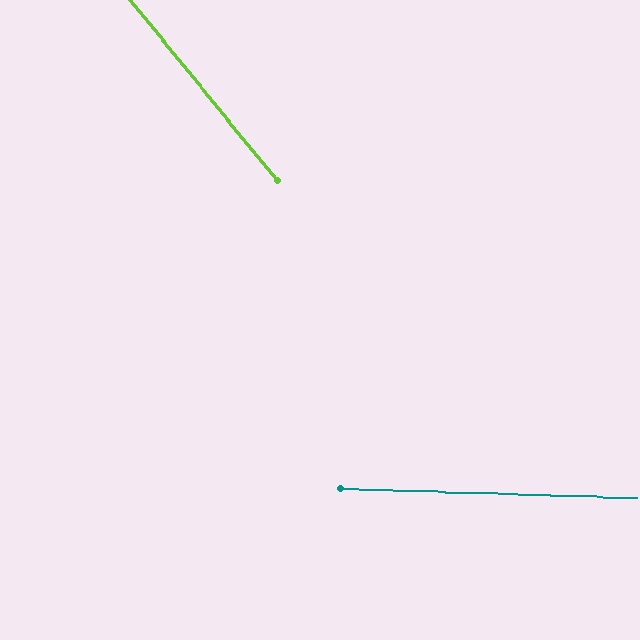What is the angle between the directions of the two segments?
Approximately 49 degrees.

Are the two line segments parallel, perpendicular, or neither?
Neither parallel nor perpendicular — they differ by about 49°.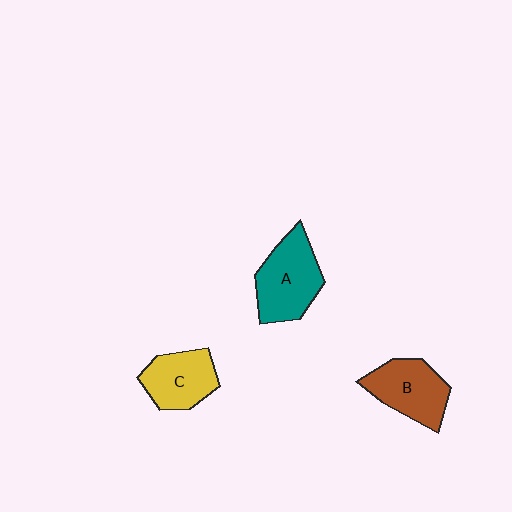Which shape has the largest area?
Shape A (teal).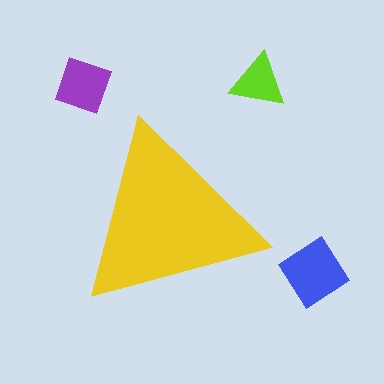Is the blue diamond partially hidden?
No, the blue diamond is fully visible.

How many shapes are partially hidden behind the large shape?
0 shapes are partially hidden.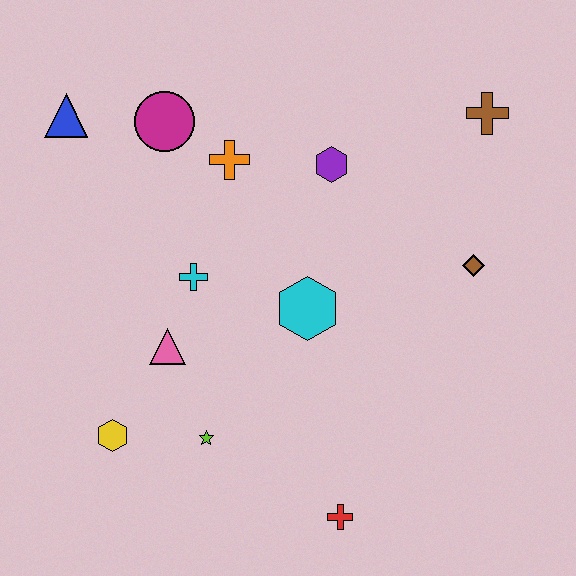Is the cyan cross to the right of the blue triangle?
Yes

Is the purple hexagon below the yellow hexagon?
No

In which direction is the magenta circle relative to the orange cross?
The magenta circle is to the left of the orange cross.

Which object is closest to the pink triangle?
The cyan cross is closest to the pink triangle.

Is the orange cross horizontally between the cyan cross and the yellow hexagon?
No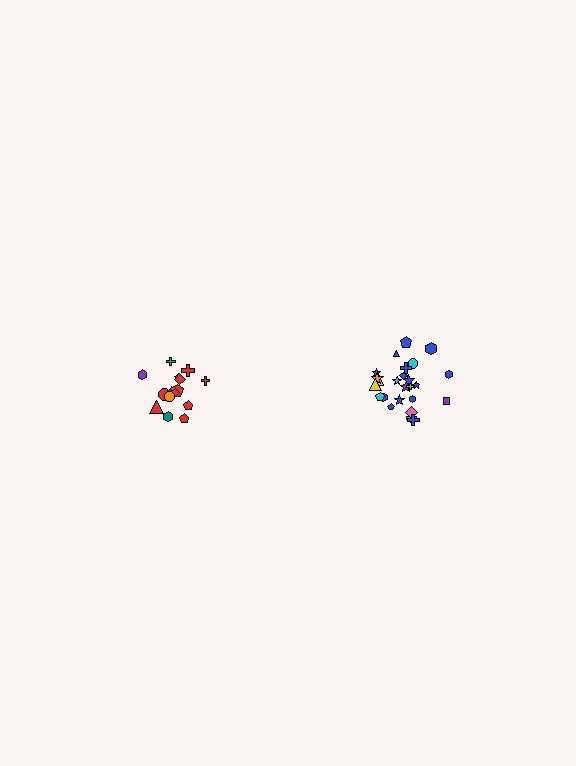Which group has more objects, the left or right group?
The right group.